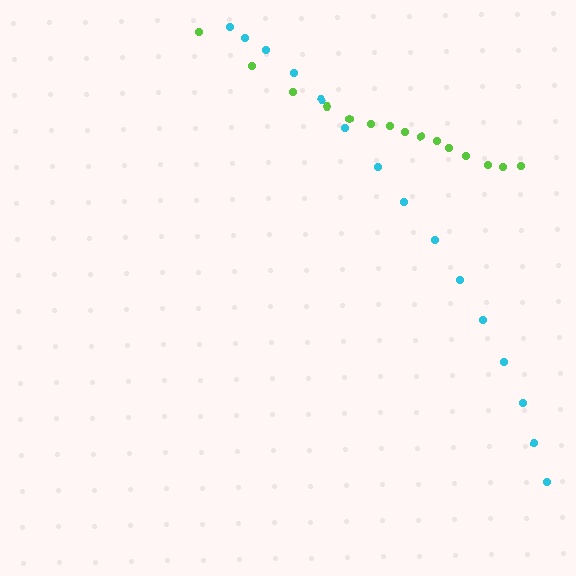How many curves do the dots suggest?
There are 2 distinct paths.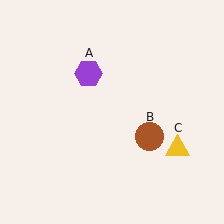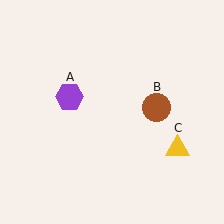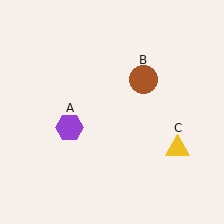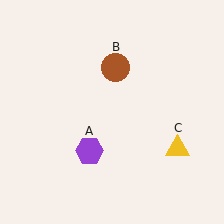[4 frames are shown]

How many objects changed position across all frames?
2 objects changed position: purple hexagon (object A), brown circle (object B).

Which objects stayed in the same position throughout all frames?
Yellow triangle (object C) remained stationary.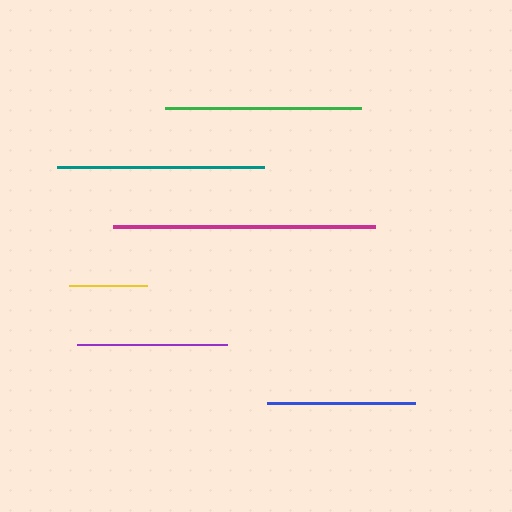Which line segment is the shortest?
The yellow line is the shortest at approximately 78 pixels.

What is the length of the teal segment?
The teal segment is approximately 207 pixels long.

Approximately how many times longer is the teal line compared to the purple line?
The teal line is approximately 1.4 times the length of the purple line.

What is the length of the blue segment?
The blue segment is approximately 148 pixels long.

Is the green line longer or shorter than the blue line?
The green line is longer than the blue line.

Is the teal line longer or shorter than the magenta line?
The magenta line is longer than the teal line.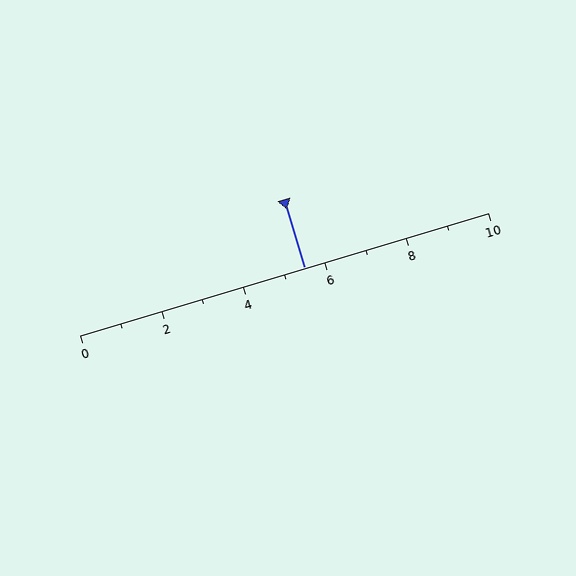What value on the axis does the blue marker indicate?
The marker indicates approximately 5.5.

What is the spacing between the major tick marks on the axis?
The major ticks are spaced 2 apart.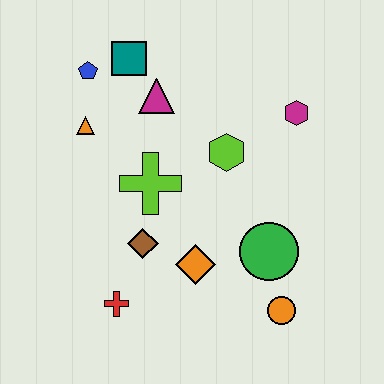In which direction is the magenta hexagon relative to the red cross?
The magenta hexagon is above the red cross.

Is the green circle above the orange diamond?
Yes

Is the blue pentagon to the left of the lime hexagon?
Yes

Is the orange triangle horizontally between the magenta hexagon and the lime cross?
No